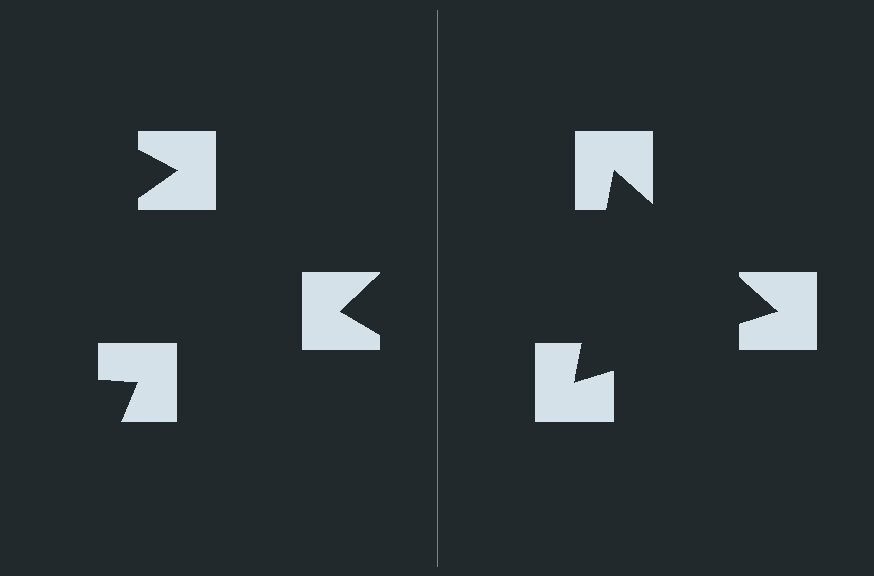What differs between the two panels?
The notched squares are positioned identically on both sides; only the wedge orientations differ. On the right they align to a triangle; on the left they are misaligned.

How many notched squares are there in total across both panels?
6 — 3 on each side.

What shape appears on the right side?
An illusory triangle.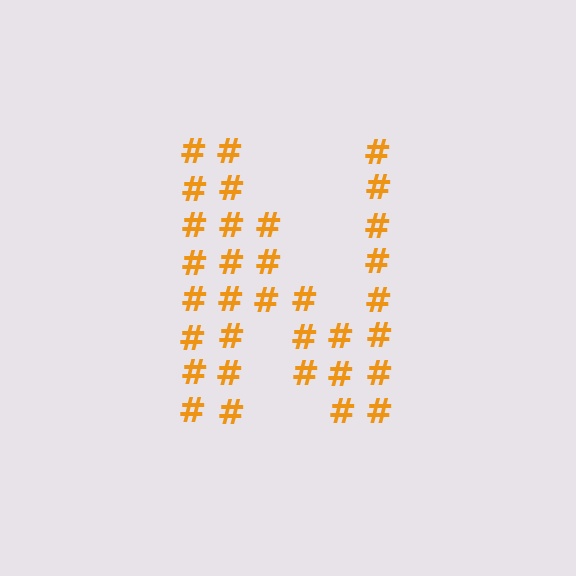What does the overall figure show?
The overall figure shows the letter N.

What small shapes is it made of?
It is made of small hash symbols.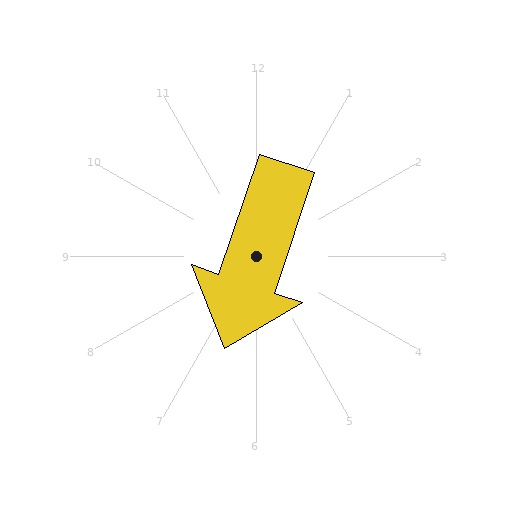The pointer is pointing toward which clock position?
Roughly 7 o'clock.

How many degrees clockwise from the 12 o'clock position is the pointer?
Approximately 199 degrees.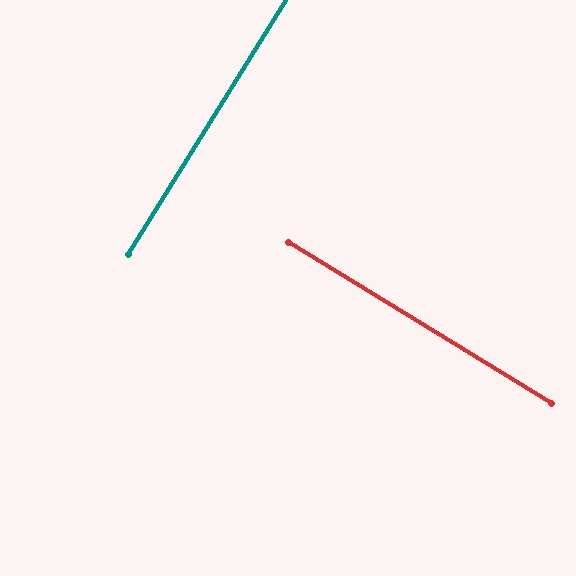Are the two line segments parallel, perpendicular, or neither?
Perpendicular — they meet at approximately 90°.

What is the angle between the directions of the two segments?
Approximately 90 degrees.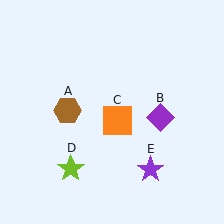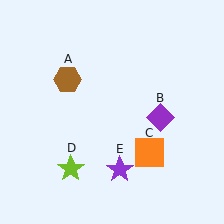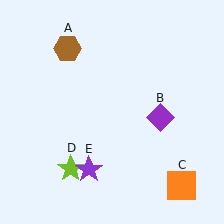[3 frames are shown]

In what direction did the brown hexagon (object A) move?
The brown hexagon (object A) moved up.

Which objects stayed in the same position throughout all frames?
Purple diamond (object B) and lime star (object D) remained stationary.